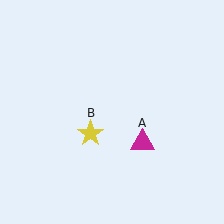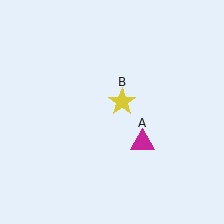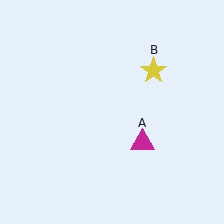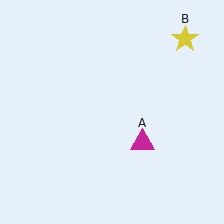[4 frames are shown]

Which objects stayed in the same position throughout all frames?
Magenta triangle (object A) remained stationary.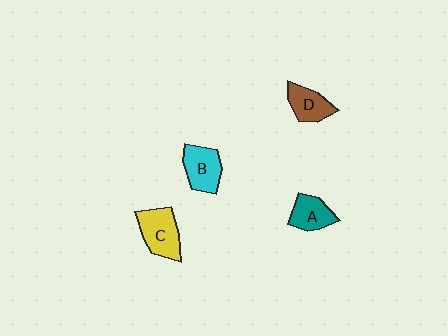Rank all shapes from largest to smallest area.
From largest to smallest: C (yellow), B (cyan), D (brown), A (teal).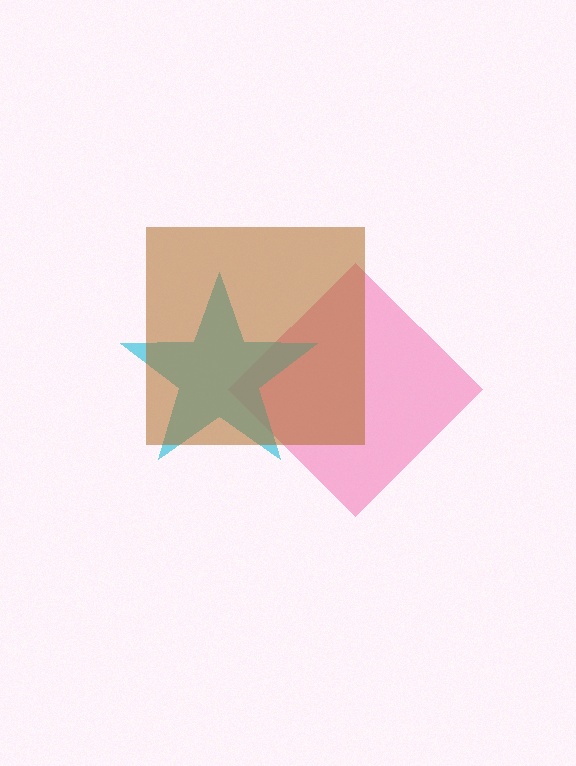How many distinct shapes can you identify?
There are 3 distinct shapes: a pink diamond, a cyan star, a brown square.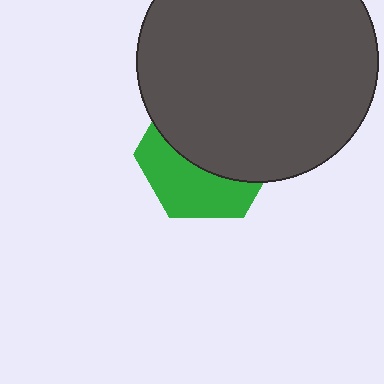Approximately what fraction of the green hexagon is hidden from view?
Roughly 59% of the green hexagon is hidden behind the dark gray circle.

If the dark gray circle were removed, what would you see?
You would see the complete green hexagon.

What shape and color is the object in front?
The object in front is a dark gray circle.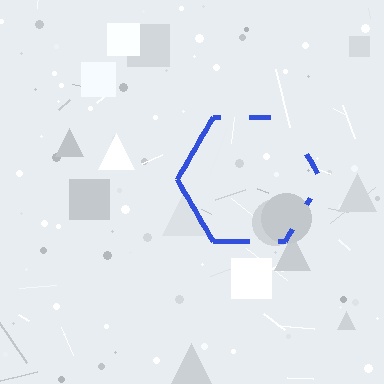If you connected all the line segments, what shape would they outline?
They would outline a hexagon.